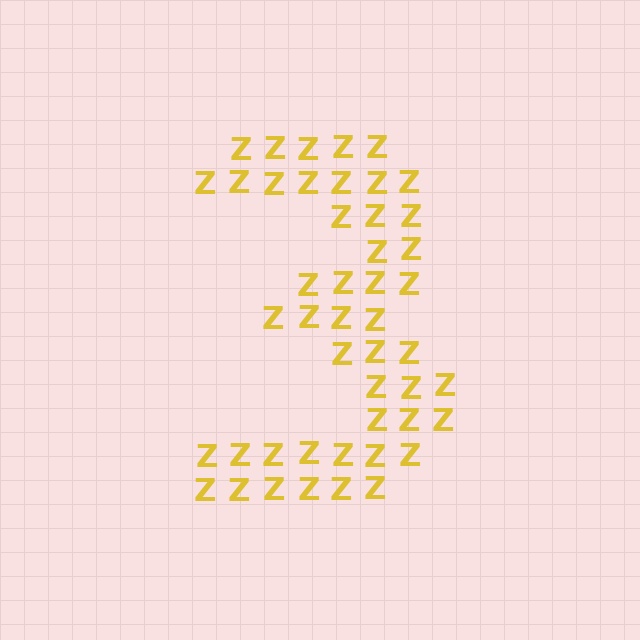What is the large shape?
The large shape is the digit 3.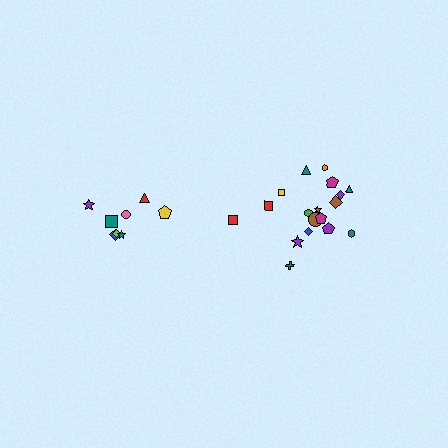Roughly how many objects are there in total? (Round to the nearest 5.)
Roughly 25 objects in total.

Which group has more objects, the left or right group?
The right group.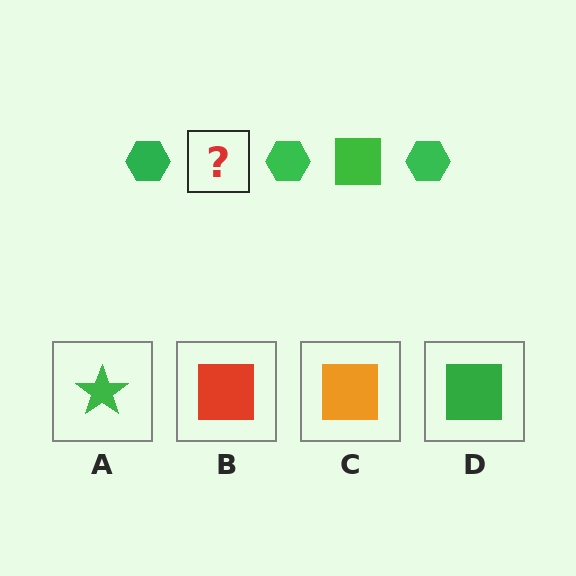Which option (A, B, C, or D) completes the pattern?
D.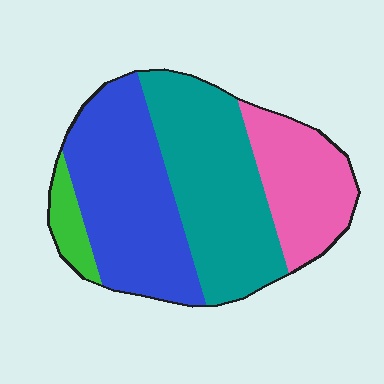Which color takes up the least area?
Green, at roughly 5%.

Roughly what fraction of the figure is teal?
Teal covers around 35% of the figure.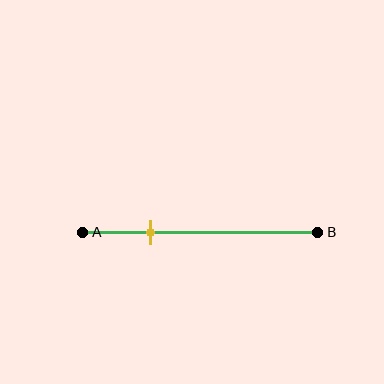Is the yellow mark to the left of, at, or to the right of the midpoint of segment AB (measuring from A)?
The yellow mark is to the left of the midpoint of segment AB.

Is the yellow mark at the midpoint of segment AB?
No, the mark is at about 30% from A, not at the 50% midpoint.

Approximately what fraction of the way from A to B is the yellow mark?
The yellow mark is approximately 30% of the way from A to B.